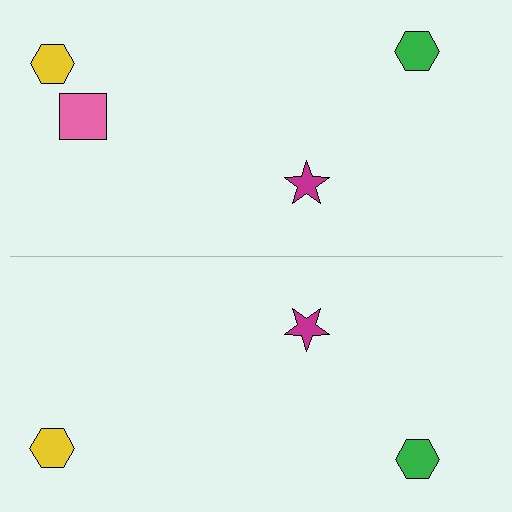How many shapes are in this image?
There are 7 shapes in this image.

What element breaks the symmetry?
A pink square is missing from the bottom side.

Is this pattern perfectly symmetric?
No, the pattern is not perfectly symmetric. A pink square is missing from the bottom side.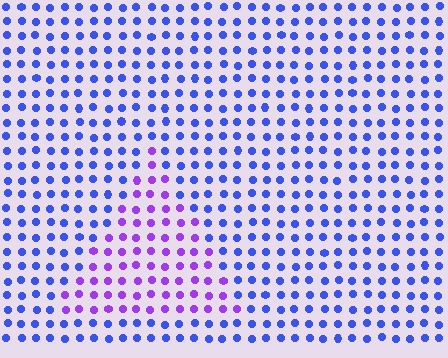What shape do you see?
I see a triangle.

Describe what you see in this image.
The image is filled with small blue elements in a uniform arrangement. A triangle-shaped region is visible where the elements are tinted to a slightly different hue, forming a subtle color boundary.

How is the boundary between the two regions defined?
The boundary is defined purely by a slight shift in hue (about 43 degrees). Spacing, size, and orientation are identical on both sides.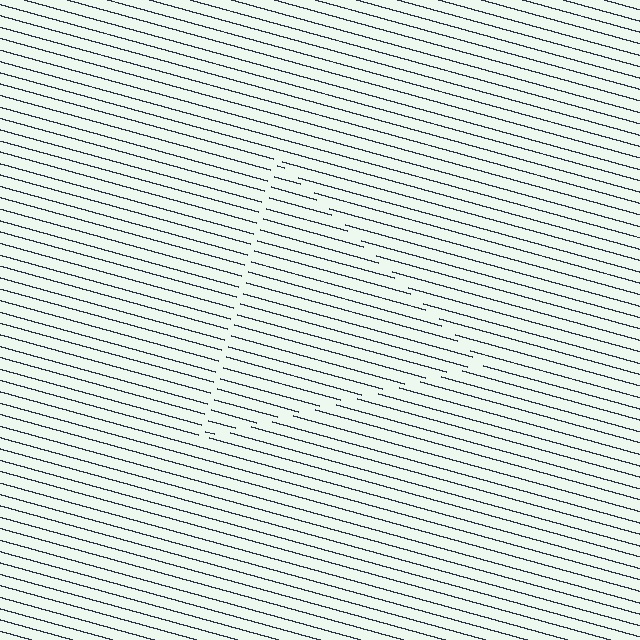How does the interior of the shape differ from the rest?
The interior of the shape contains the same grating, shifted by half a period — the contour is defined by the phase discontinuity where line-ends from the inner and outer gratings abut.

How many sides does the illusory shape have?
3 sides — the line-ends trace a triangle.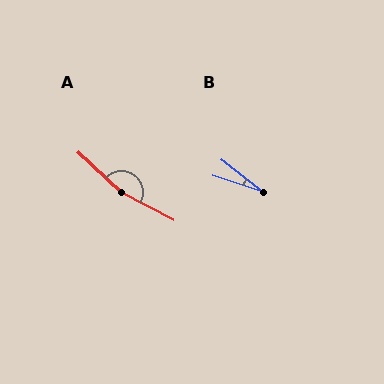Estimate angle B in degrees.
Approximately 20 degrees.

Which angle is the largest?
A, at approximately 164 degrees.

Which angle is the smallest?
B, at approximately 20 degrees.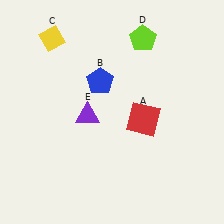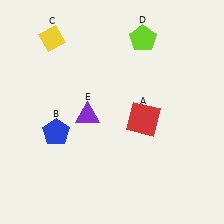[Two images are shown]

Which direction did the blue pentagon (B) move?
The blue pentagon (B) moved down.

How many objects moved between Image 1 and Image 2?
1 object moved between the two images.